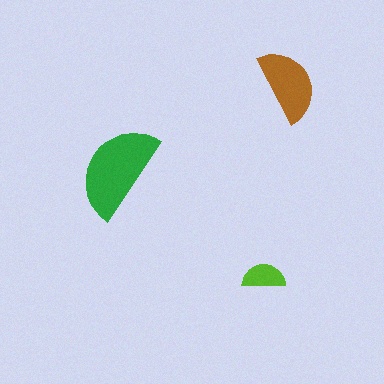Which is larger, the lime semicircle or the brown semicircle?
The brown one.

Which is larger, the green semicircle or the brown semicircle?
The green one.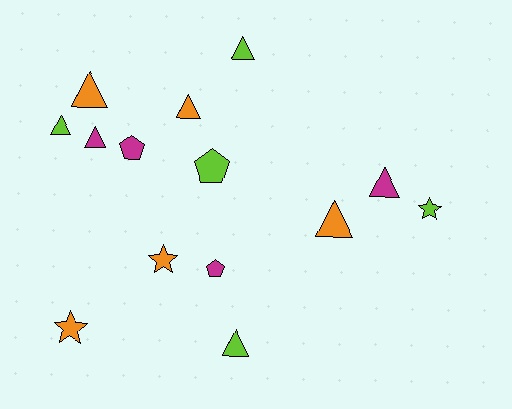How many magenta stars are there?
There are no magenta stars.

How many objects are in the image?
There are 14 objects.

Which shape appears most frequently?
Triangle, with 8 objects.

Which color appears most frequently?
Orange, with 5 objects.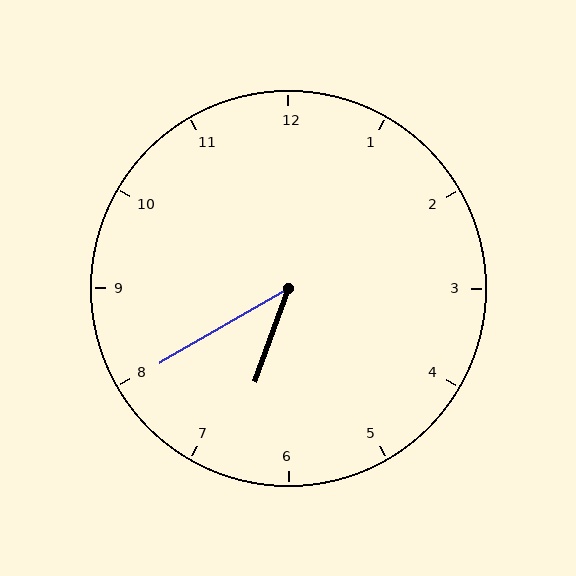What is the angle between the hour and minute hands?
Approximately 40 degrees.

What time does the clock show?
6:40.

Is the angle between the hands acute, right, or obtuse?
It is acute.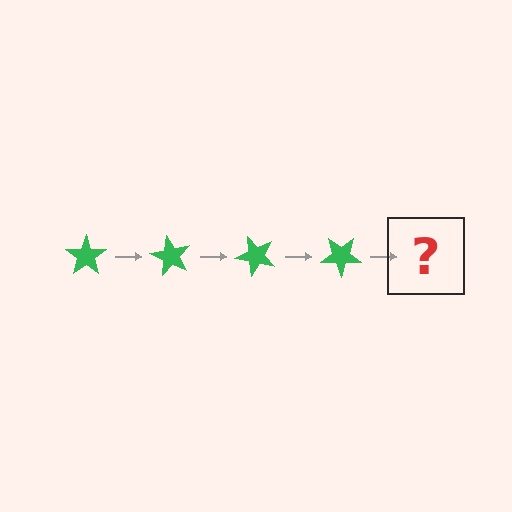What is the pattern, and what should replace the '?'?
The pattern is that the star rotates 60 degrees each step. The '?' should be a green star rotated 240 degrees.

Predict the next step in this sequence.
The next step is a green star rotated 240 degrees.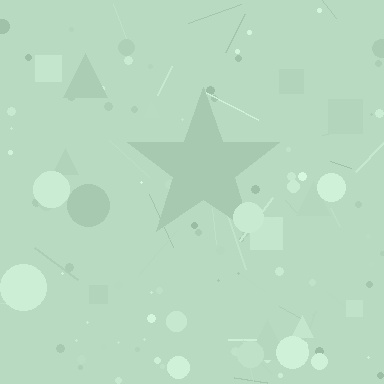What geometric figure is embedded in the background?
A star is embedded in the background.